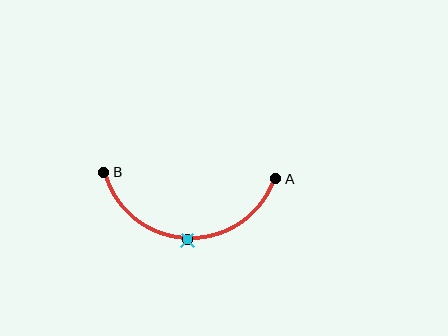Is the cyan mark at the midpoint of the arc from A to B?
Yes. The cyan mark lies on the arc at equal arc-length from both A and B — it is the arc midpoint.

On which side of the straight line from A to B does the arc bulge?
The arc bulges below the straight line connecting A and B.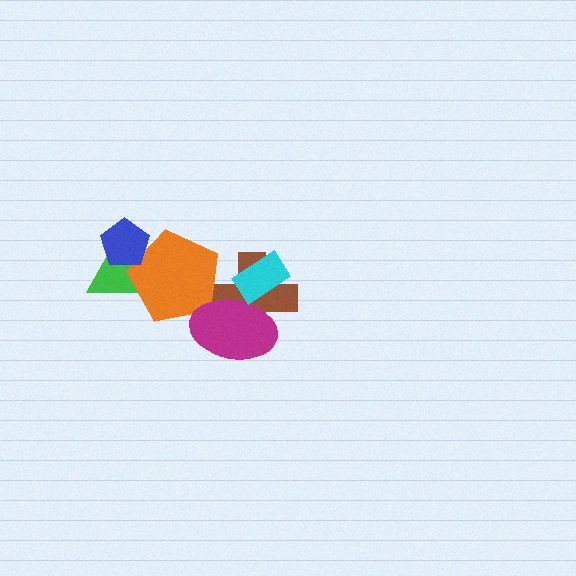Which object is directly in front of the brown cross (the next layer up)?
The orange pentagon is directly in front of the brown cross.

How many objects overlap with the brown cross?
3 objects overlap with the brown cross.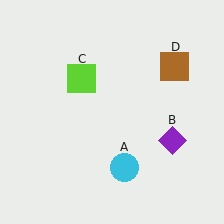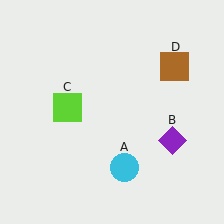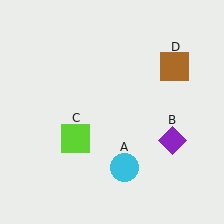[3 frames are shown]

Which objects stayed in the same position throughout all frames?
Cyan circle (object A) and purple diamond (object B) and brown square (object D) remained stationary.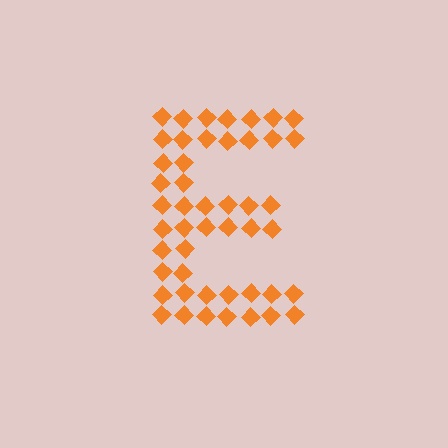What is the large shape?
The large shape is the letter E.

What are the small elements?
The small elements are diamonds.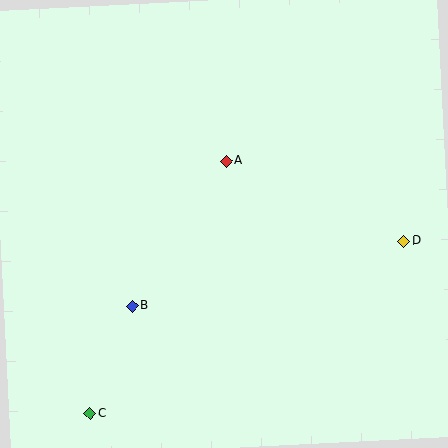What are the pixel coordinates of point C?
Point C is at (90, 413).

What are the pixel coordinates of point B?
Point B is at (132, 306).